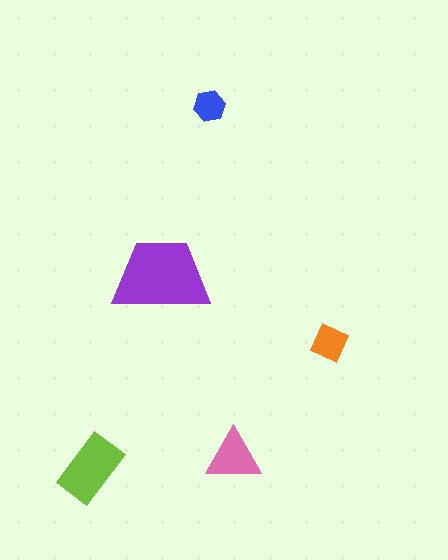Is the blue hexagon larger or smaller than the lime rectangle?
Smaller.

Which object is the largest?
The purple trapezoid.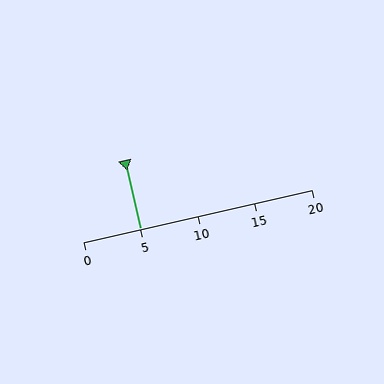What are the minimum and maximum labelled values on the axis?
The axis runs from 0 to 20.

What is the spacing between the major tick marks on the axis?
The major ticks are spaced 5 apart.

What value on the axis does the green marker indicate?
The marker indicates approximately 5.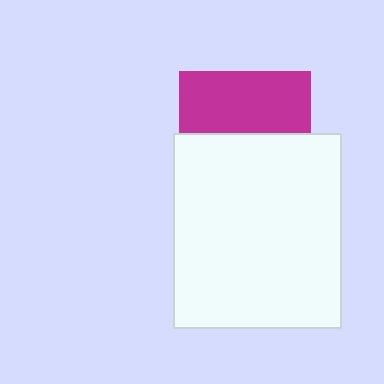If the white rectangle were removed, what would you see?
You would see the complete magenta square.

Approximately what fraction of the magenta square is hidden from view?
Roughly 53% of the magenta square is hidden behind the white rectangle.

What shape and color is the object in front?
The object in front is a white rectangle.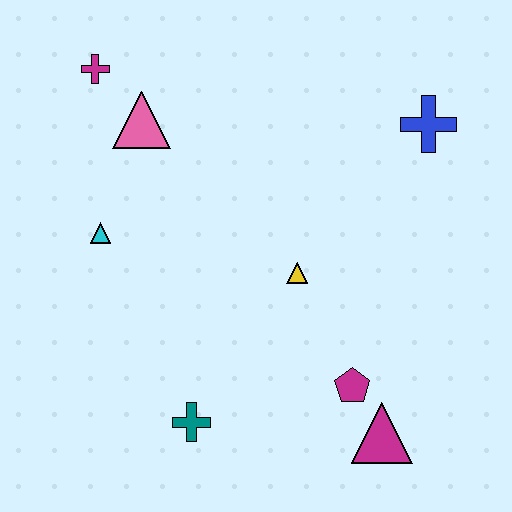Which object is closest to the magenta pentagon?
The magenta triangle is closest to the magenta pentagon.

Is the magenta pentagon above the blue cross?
No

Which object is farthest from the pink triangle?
The magenta triangle is farthest from the pink triangle.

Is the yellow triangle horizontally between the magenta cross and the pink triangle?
No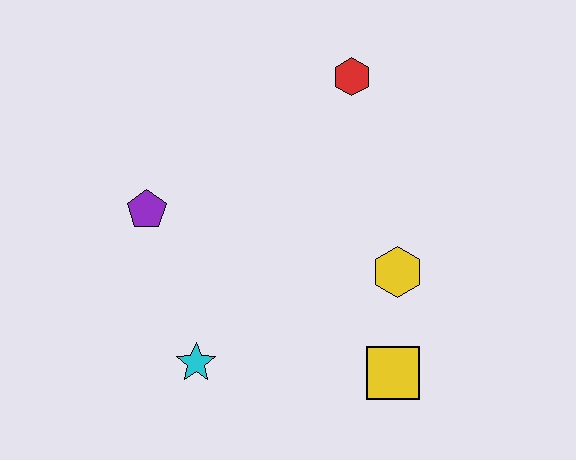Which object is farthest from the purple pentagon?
The yellow square is farthest from the purple pentagon.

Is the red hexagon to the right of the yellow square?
No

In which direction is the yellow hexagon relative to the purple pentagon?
The yellow hexagon is to the right of the purple pentagon.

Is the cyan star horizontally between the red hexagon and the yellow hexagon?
No